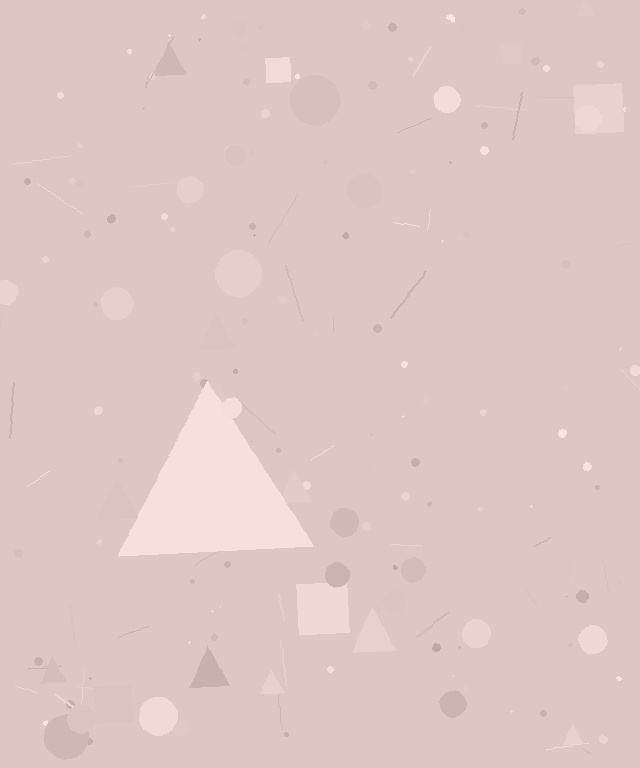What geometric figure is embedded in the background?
A triangle is embedded in the background.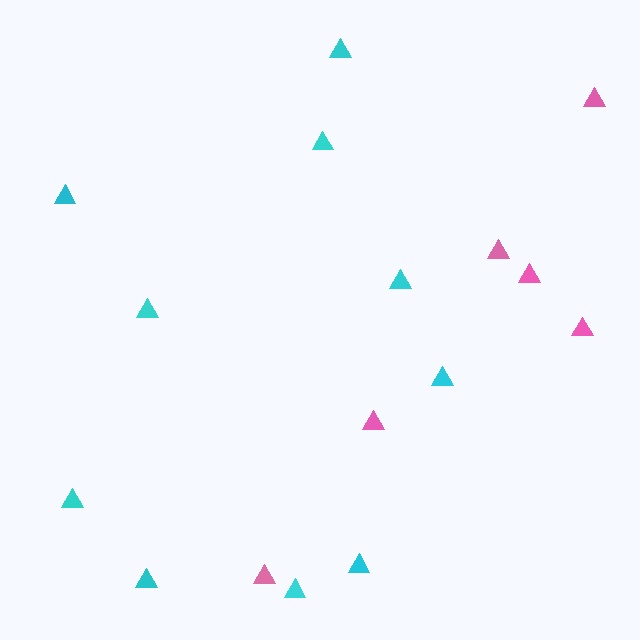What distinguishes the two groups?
There are 2 groups: one group of cyan triangles (10) and one group of pink triangles (6).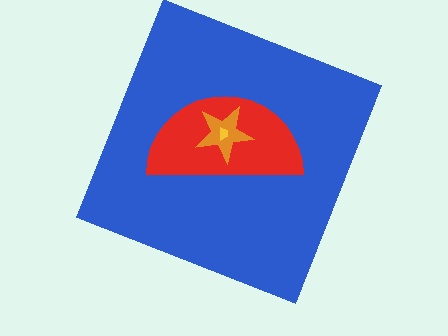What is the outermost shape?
The blue square.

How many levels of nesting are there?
4.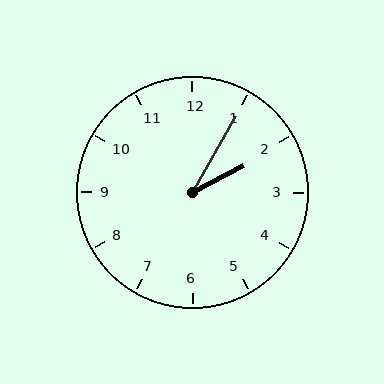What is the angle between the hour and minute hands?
Approximately 32 degrees.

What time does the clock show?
2:05.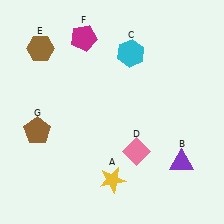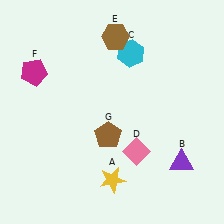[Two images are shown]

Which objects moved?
The objects that moved are: the brown hexagon (E), the magenta pentagon (F), the brown pentagon (G).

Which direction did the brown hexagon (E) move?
The brown hexagon (E) moved right.